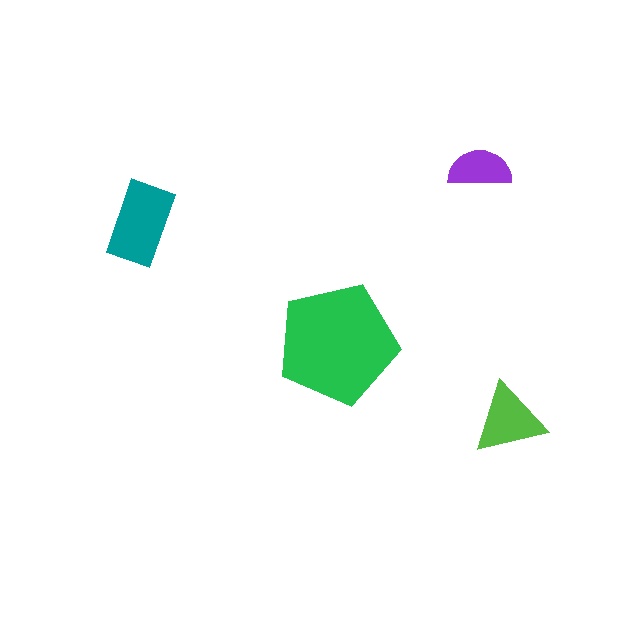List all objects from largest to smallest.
The green pentagon, the teal rectangle, the lime triangle, the purple semicircle.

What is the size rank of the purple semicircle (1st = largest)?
4th.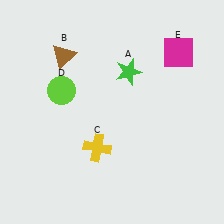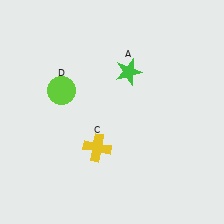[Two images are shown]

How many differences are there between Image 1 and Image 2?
There are 2 differences between the two images.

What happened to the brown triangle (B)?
The brown triangle (B) was removed in Image 2. It was in the top-left area of Image 1.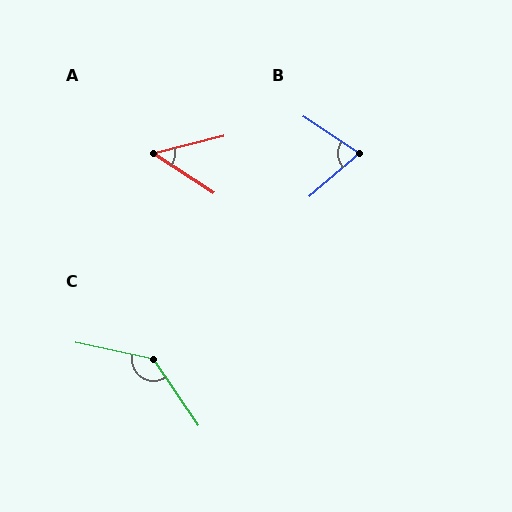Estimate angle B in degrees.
Approximately 74 degrees.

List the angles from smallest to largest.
A (47°), B (74°), C (136°).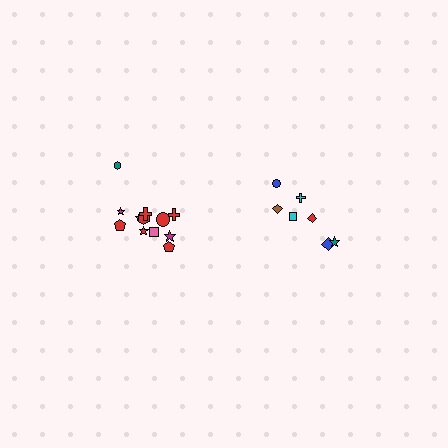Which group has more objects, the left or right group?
The left group.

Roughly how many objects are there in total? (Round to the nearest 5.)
Roughly 20 objects in total.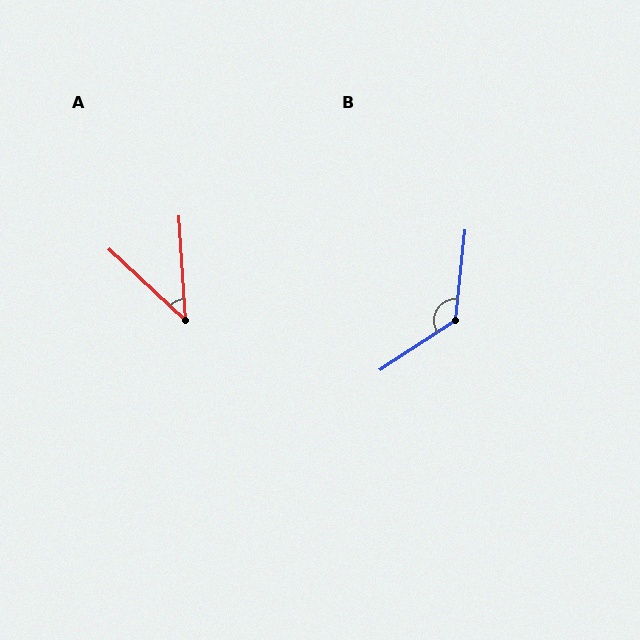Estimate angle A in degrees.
Approximately 43 degrees.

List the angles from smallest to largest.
A (43°), B (129°).